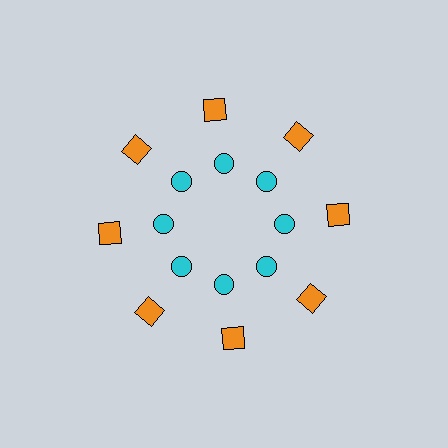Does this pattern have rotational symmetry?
Yes, this pattern has 8-fold rotational symmetry. It looks the same after rotating 45 degrees around the center.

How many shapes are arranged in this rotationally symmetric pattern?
There are 16 shapes, arranged in 8 groups of 2.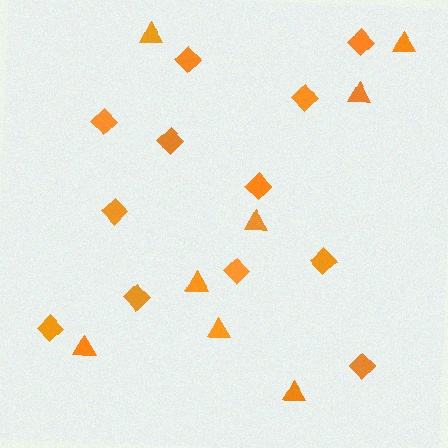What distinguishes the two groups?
There are 2 groups: one group of diamonds (12) and one group of triangles (8).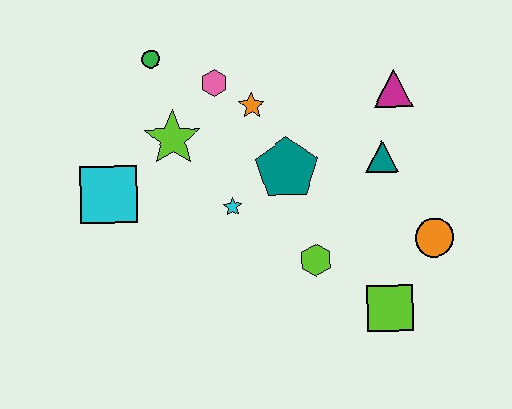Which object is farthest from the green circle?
The lime square is farthest from the green circle.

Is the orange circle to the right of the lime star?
Yes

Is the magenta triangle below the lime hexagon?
No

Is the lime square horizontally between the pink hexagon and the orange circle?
Yes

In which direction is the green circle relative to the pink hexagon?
The green circle is to the left of the pink hexagon.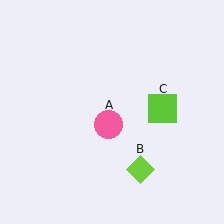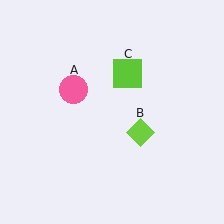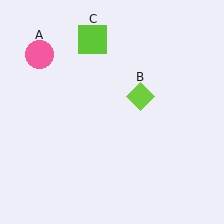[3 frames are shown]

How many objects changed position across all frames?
3 objects changed position: pink circle (object A), lime diamond (object B), lime square (object C).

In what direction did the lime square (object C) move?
The lime square (object C) moved up and to the left.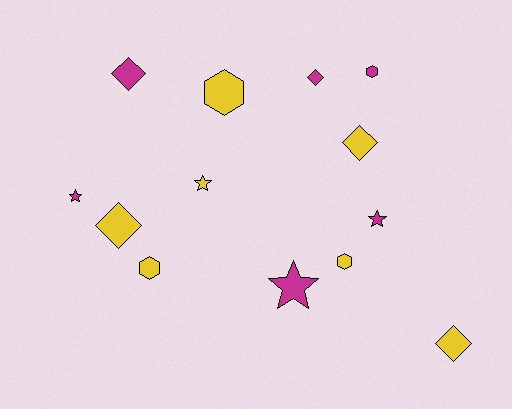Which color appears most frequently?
Yellow, with 7 objects.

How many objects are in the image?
There are 13 objects.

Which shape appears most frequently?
Diamond, with 5 objects.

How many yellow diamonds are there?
There are 3 yellow diamonds.